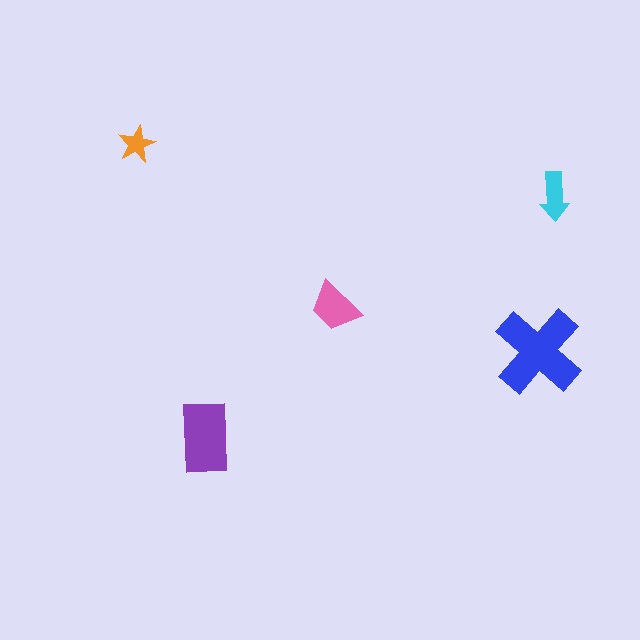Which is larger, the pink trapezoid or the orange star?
The pink trapezoid.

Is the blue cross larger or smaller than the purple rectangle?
Larger.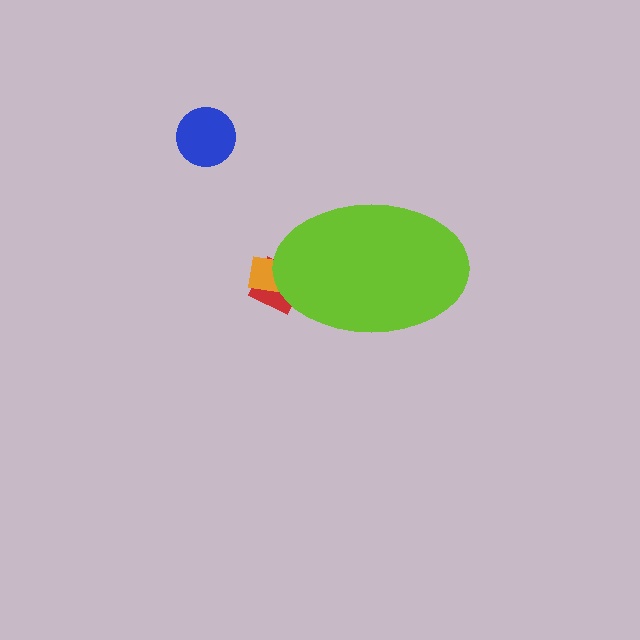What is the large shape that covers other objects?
A lime ellipse.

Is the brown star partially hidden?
Yes, the brown star is partially hidden behind the lime ellipse.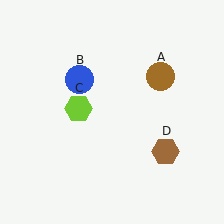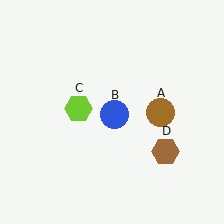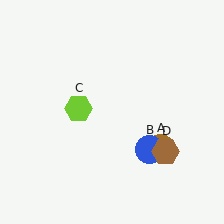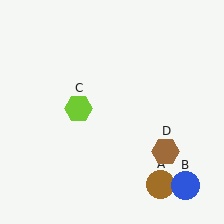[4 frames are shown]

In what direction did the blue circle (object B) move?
The blue circle (object B) moved down and to the right.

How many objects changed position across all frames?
2 objects changed position: brown circle (object A), blue circle (object B).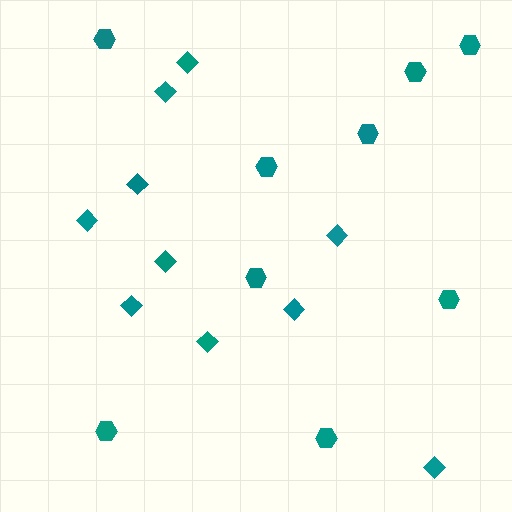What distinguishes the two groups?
There are 2 groups: one group of hexagons (9) and one group of diamonds (10).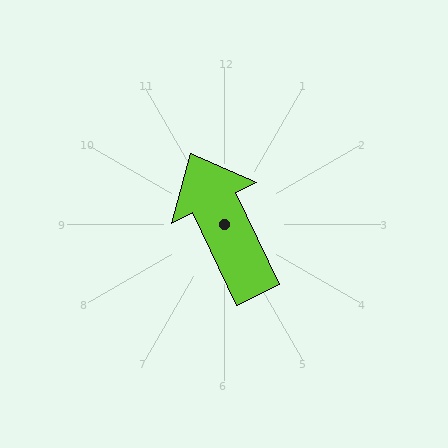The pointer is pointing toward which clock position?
Roughly 11 o'clock.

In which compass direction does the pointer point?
Northwest.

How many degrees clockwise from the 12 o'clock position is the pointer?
Approximately 335 degrees.